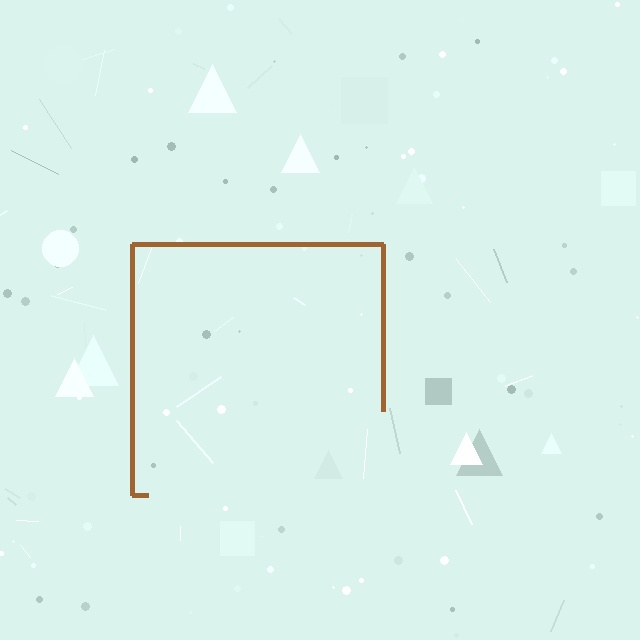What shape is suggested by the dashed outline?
The dashed outline suggests a square.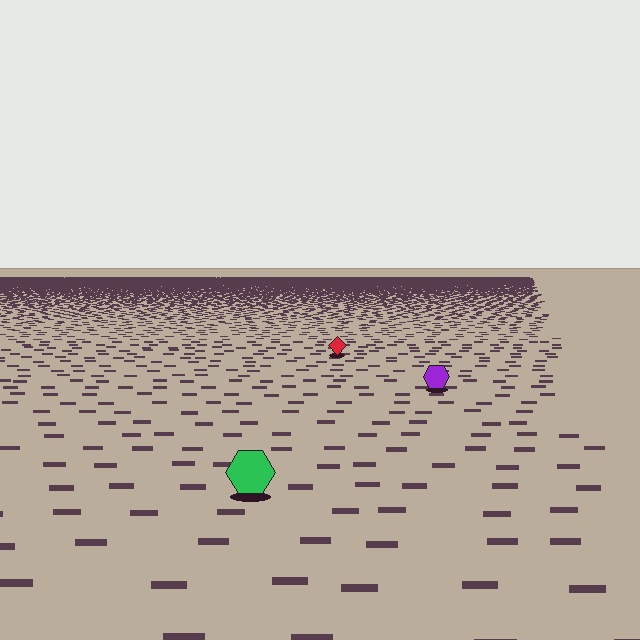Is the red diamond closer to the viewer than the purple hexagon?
No. The purple hexagon is closer — you can tell from the texture gradient: the ground texture is coarser near it.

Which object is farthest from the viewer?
The red diamond is farthest from the viewer. It appears smaller and the ground texture around it is denser.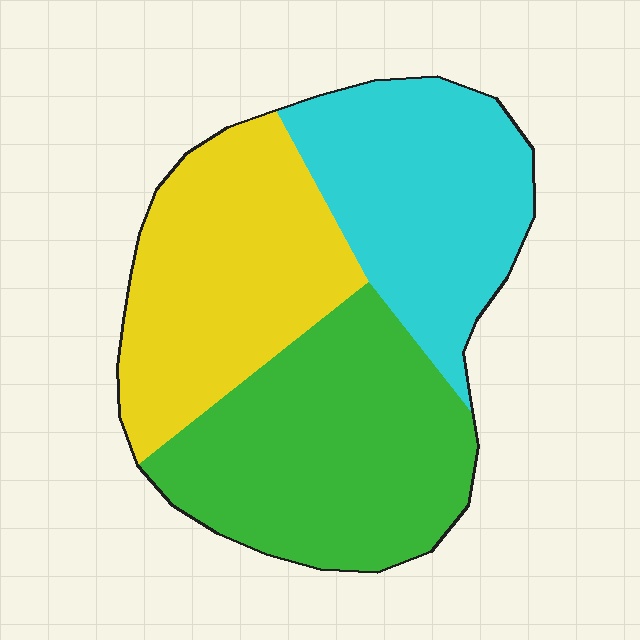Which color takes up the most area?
Green, at roughly 40%.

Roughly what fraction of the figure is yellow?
Yellow takes up between a sixth and a third of the figure.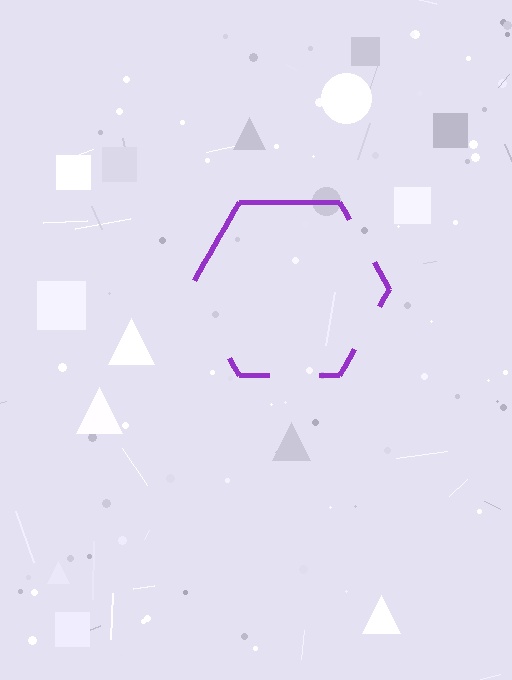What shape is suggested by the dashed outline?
The dashed outline suggests a hexagon.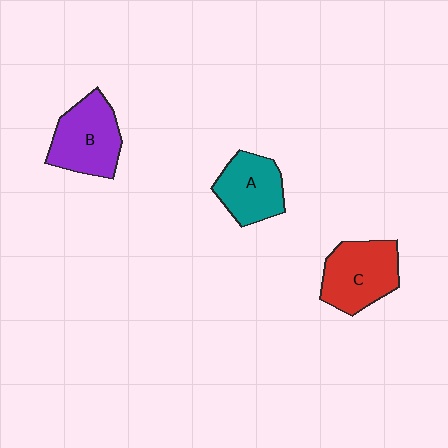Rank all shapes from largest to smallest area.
From largest to smallest: B (purple), C (red), A (teal).